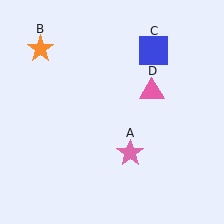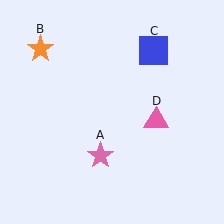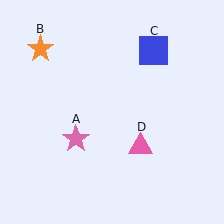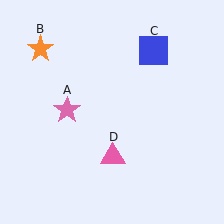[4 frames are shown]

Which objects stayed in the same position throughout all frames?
Orange star (object B) and blue square (object C) remained stationary.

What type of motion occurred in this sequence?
The pink star (object A), pink triangle (object D) rotated clockwise around the center of the scene.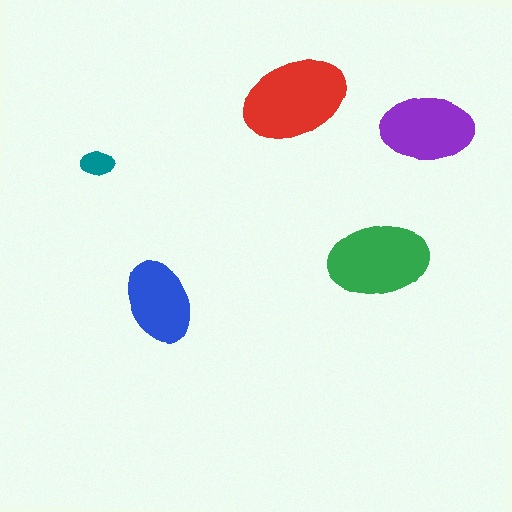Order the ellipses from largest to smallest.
the red one, the green one, the purple one, the blue one, the teal one.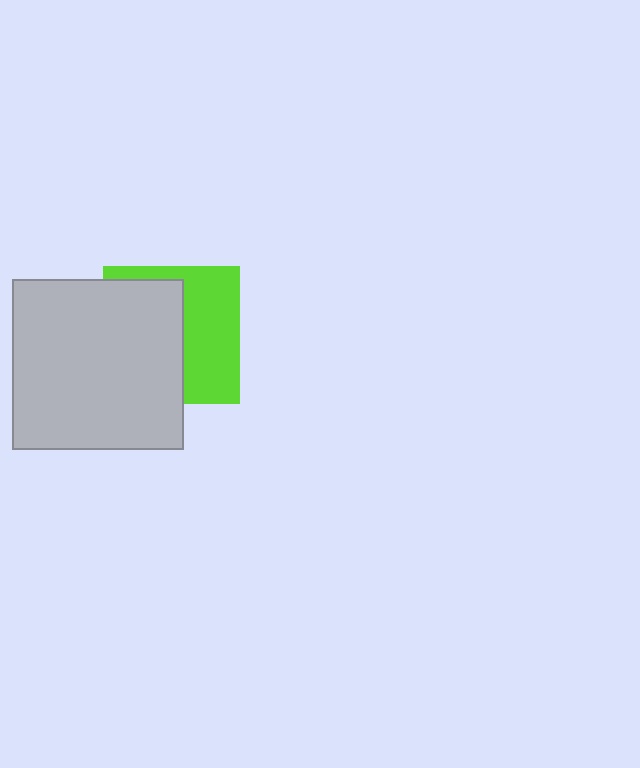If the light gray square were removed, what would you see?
You would see the complete lime square.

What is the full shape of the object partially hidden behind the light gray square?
The partially hidden object is a lime square.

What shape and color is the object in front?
The object in front is a light gray square.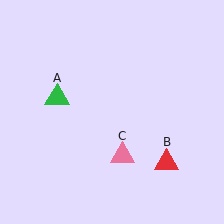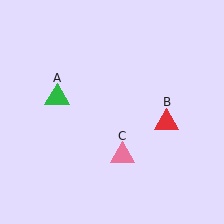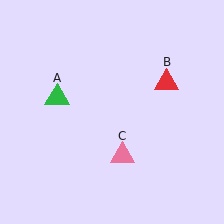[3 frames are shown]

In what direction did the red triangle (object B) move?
The red triangle (object B) moved up.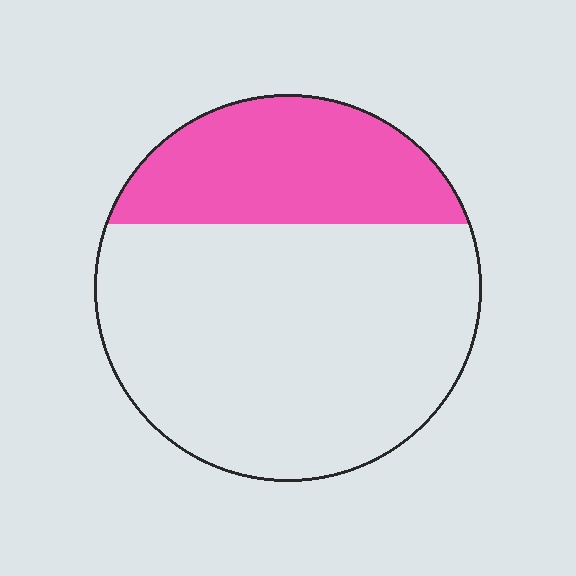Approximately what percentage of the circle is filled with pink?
Approximately 30%.